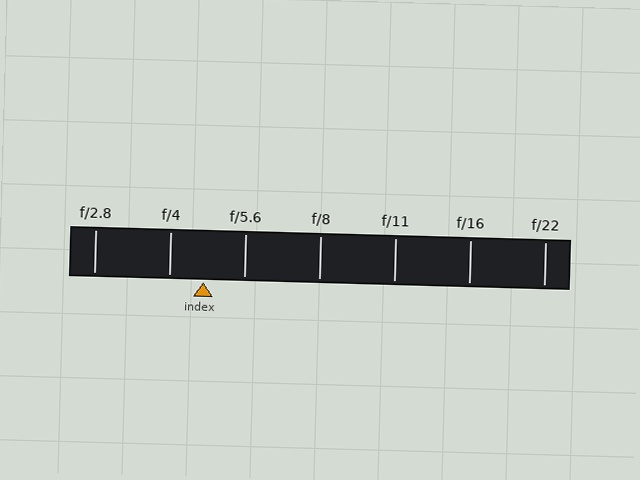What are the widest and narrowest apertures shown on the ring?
The widest aperture shown is f/2.8 and the narrowest is f/22.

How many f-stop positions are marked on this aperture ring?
There are 7 f-stop positions marked.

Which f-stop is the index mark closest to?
The index mark is closest to f/4.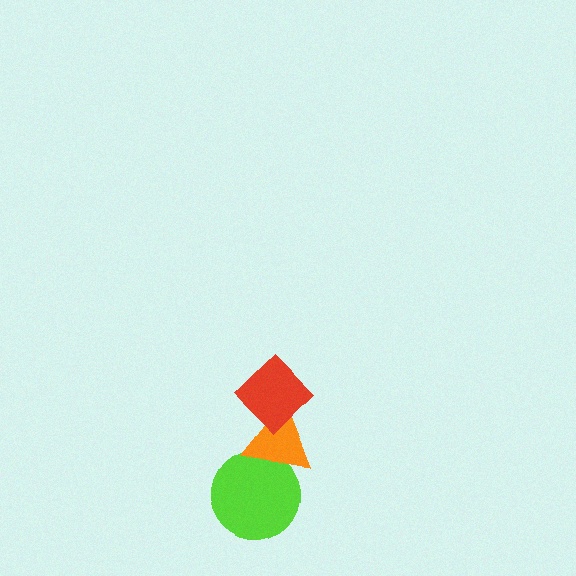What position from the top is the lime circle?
The lime circle is 3rd from the top.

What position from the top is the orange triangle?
The orange triangle is 2nd from the top.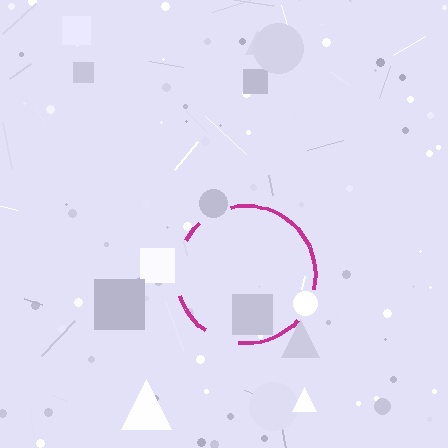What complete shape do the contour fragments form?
The contour fragments form a circle.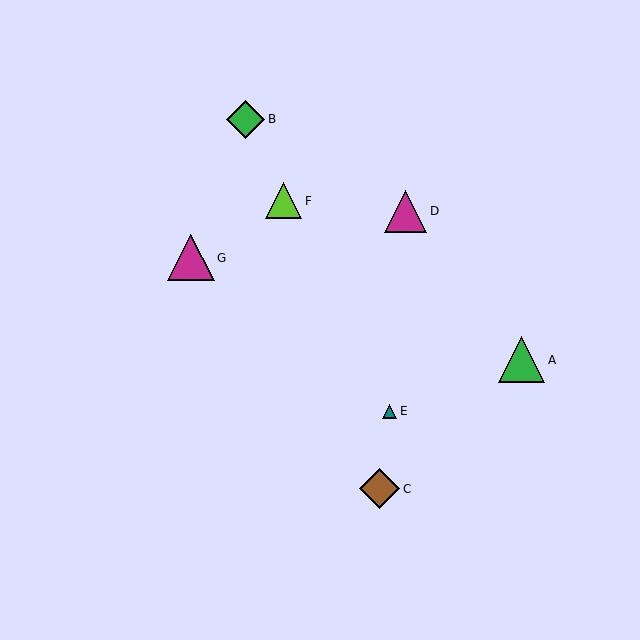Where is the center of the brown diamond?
The center of the brown diamond is at (380, 489).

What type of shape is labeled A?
Shape A is a green triangle.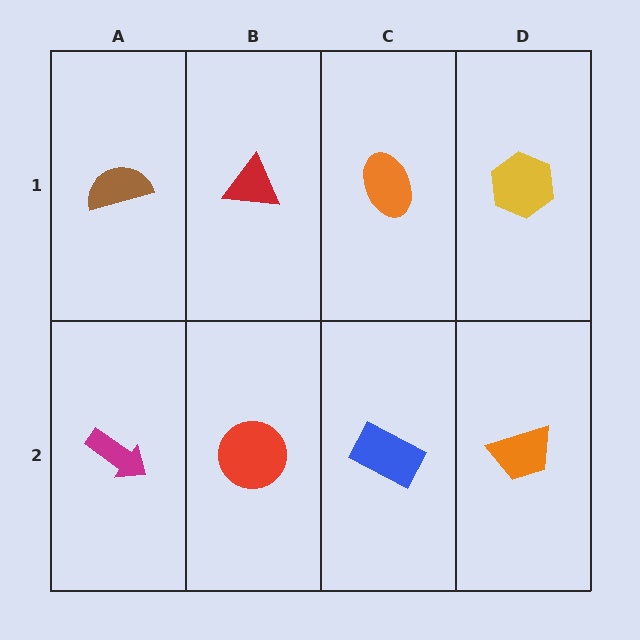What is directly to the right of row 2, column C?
An orange trapezoid.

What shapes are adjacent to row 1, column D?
An orange trapezoid (row 2, column D), an orange ellipse (row 1, column C).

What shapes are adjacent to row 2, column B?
A red triangle (row 1, column B), a magenta arrow (row 2, column A), a blue rectangle (row 2, column C).